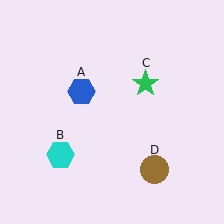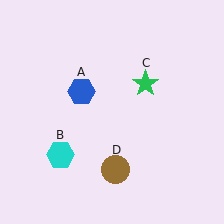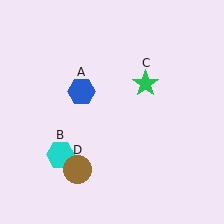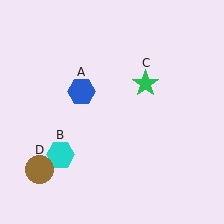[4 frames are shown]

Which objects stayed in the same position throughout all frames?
Blue hexagon (object A) and cyan hexagon (object B) and green star (object C) remained stationary.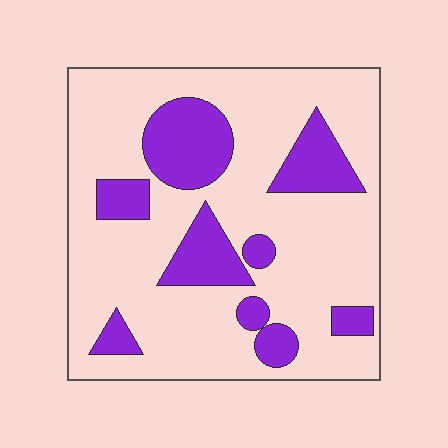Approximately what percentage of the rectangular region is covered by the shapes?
Approximately 25%.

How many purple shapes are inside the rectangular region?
9.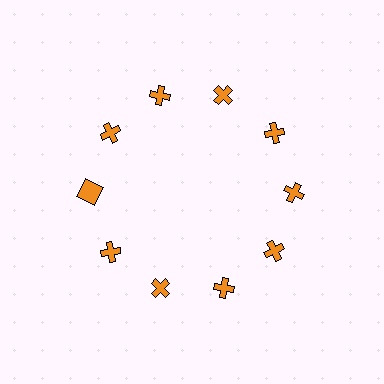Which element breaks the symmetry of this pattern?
The orange square at roughly the 9 o'clock position breaks the symmetry. All other shapes are orange crosses.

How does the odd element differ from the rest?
It has a different shape: square instead of cross.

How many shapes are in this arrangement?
There are 10 shapes arranged in a ring pattern.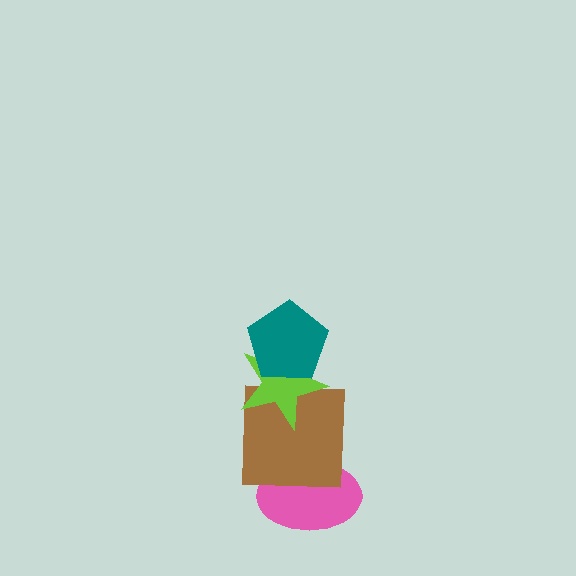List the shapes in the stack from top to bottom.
From top to bottom: the teal pentagon, the lime star, the brown square, the pink ellipse.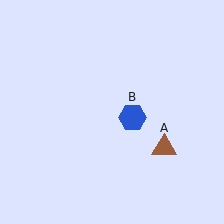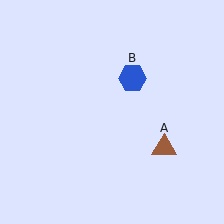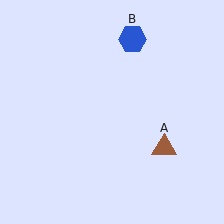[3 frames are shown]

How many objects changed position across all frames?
1 object changed position: blue hexagon (object B).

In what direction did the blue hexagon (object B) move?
The blue hexagon (object B) moved up.